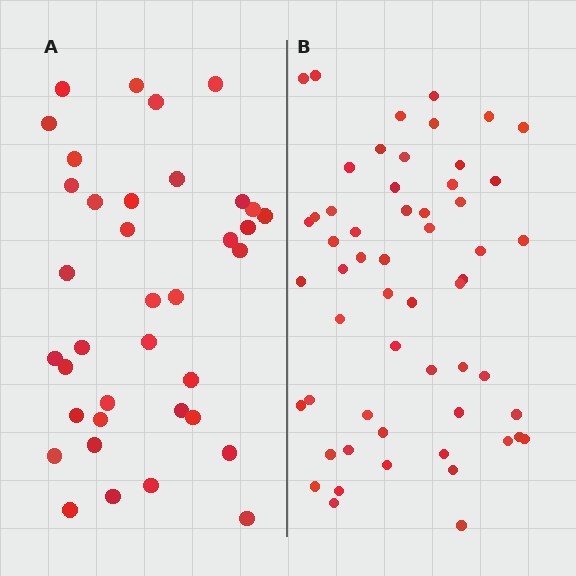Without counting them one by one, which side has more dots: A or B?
Region B (the right region) has more dots.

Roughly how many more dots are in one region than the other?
Region B has approximately 20 more dots than region A.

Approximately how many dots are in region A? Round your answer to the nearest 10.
About 40 dots. (The exact count is 37, which rounds to 40.)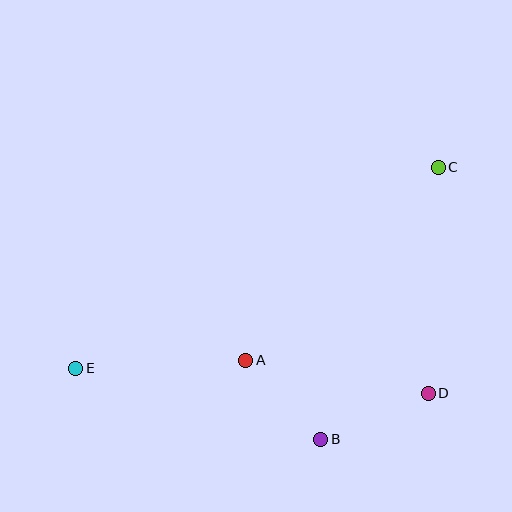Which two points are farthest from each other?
Points C and E are farthest from each other.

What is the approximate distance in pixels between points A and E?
The distance between A and E is approximately 170 pixels.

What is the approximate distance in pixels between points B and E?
The distance between B and E is approximately 255 pixels.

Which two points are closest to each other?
Points A and B are closest to each other.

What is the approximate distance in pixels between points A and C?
The distance between A and C is approximately 272 pixels.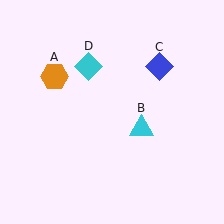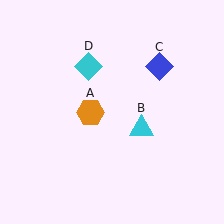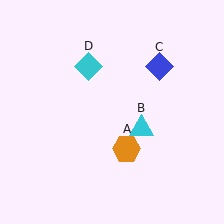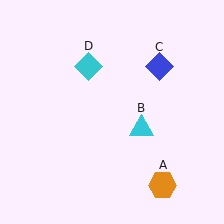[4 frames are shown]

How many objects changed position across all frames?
1 object changed position: orange hexagon (object A).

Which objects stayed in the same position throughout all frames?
Cyan triangle (object B) and blue diamond (object C) and cyan diamond (object D) remained stationary.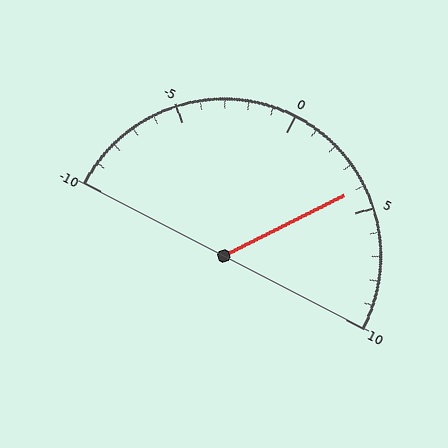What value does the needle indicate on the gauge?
The needle indicates approximately 4.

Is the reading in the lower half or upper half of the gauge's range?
The reading is in the upper half of the range (-10 to 10).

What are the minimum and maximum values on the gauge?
The gauge ranges from -10 to 10.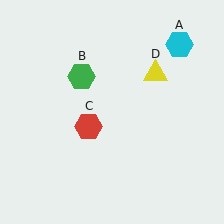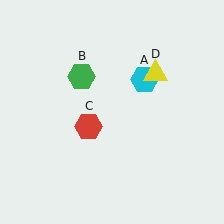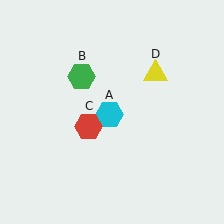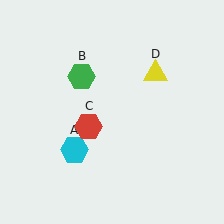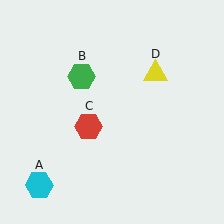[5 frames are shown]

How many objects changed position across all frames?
1 object changed position: cyan hexagon (object A).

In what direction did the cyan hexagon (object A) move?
The cyan hexagon (object A) moved down and to the left.